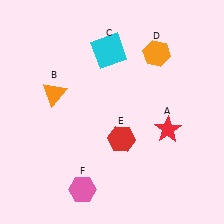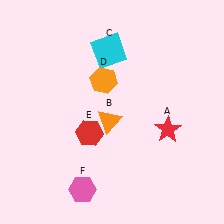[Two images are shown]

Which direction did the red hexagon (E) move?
The red hexagon (E) moved left.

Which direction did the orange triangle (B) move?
The orange triangle (B) moved right.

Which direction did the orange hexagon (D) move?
The orange hexagon (D) moved left.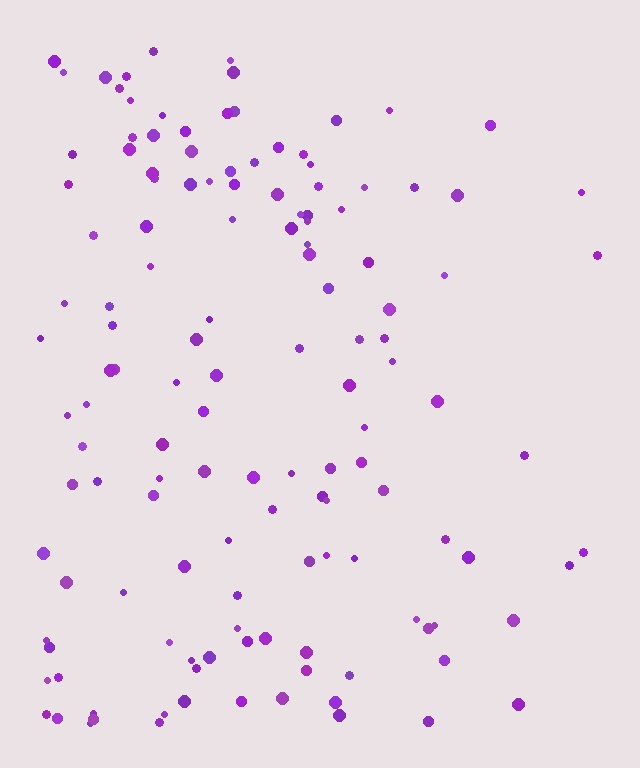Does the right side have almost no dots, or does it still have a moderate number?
Still a moderate number, just noticeably fewer than the left.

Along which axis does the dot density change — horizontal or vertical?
Horizontal.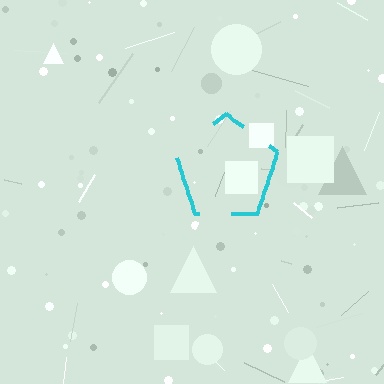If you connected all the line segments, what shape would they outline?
They would outline a pentagon.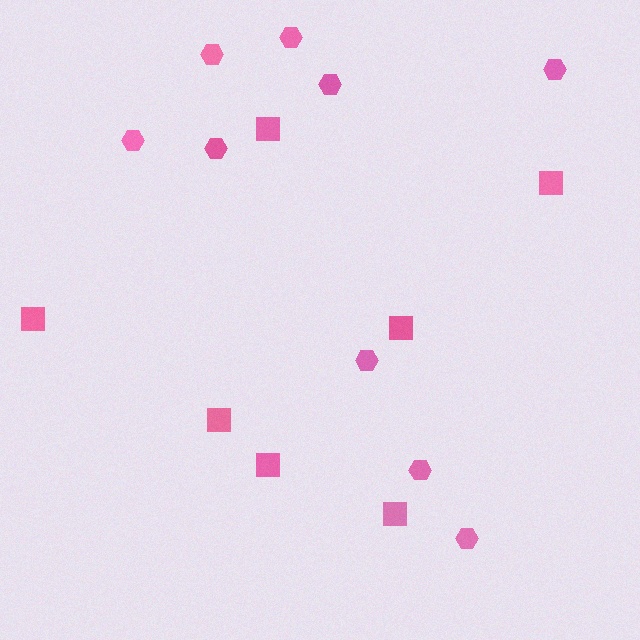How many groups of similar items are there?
There are 2 groups: one group of hexagons (9) and one group of squares (7).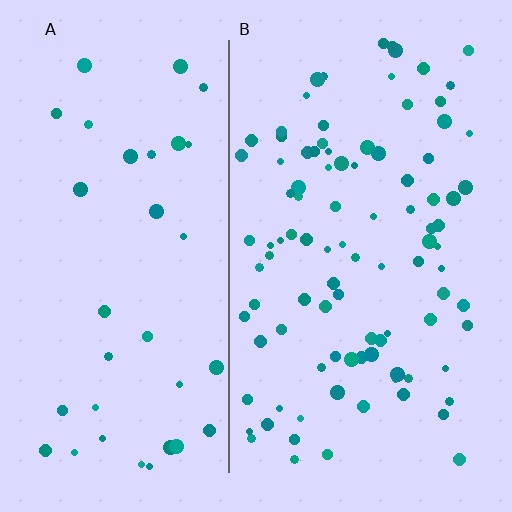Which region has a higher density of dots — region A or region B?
B (the right).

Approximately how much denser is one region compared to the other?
Approximately 2.7× — region B over region A.